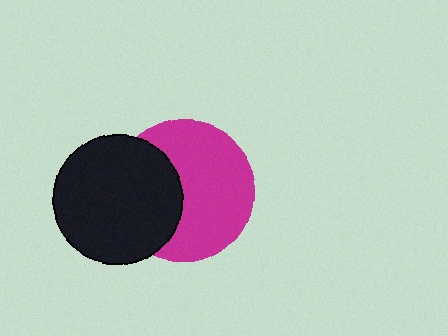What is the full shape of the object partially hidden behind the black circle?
The partially hidden object is a magenta circle.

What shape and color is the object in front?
The object in front is a black circle.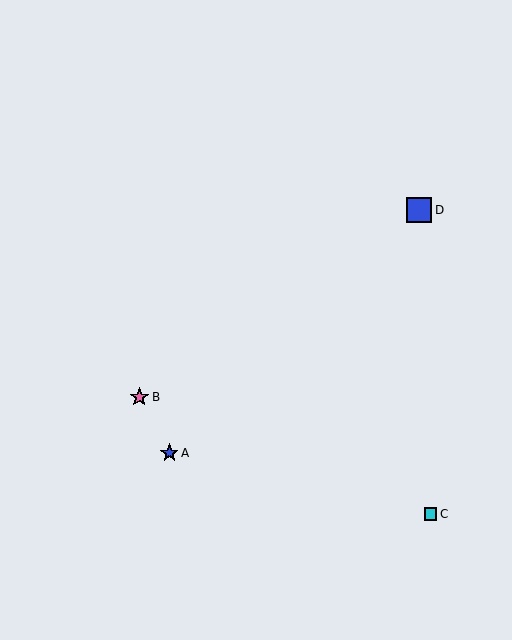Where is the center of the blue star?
The center of the blue star is at (169, 453).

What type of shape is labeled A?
Shape A is a blue star.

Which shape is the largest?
The blue square (labeled D) is the largest.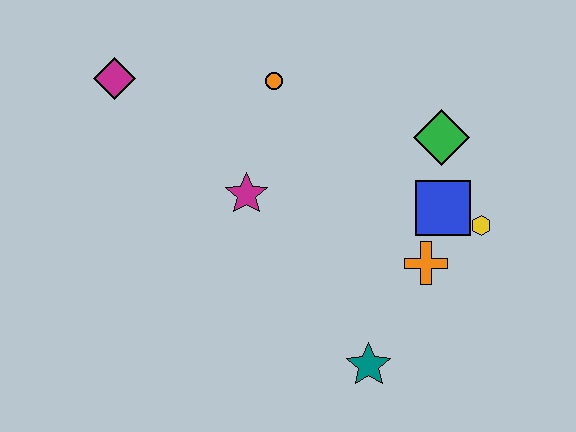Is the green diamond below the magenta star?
No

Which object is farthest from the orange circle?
The teal star is farthest from the orange circle.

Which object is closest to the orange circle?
The magenta star is closest to the orange circle.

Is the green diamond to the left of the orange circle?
No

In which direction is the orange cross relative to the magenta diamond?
The orange cross is to the right of the magenta diamond.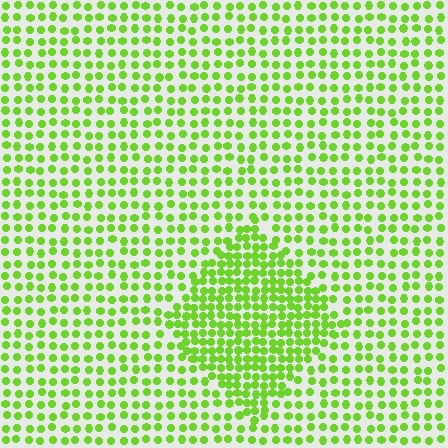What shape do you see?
I see a diamond.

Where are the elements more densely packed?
The elements are more densely packed inside the diamond boundary.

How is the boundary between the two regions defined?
The boundary is defined by a change in element density (approximately 1.8x ratio). All elements are the same color, size, and shape.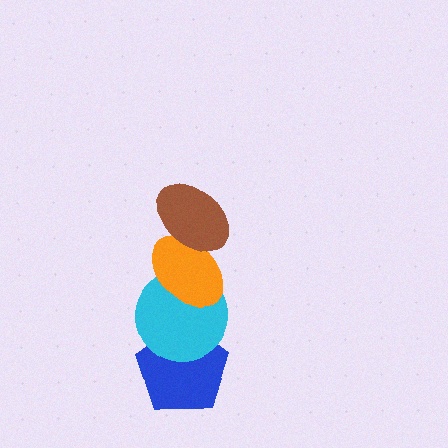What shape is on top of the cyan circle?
The orange ellipse is on top of the cyan circle.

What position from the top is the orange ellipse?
The orange ellipse is 2nd from the top.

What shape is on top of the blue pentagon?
The cyan circle is on top of the blue pentagon.